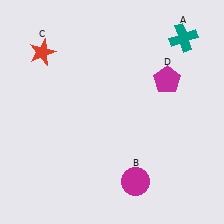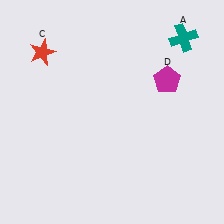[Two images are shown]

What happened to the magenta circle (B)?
The magenta circle (B) was removed in Image 2. It was in the bottom-right area of Image 1.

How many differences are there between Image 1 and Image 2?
There is 1 difference between the two images.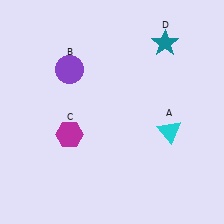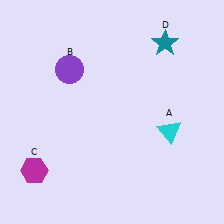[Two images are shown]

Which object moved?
The magenta hexagon (C) moved left.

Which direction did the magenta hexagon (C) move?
The magenta hexagon (C) moved left.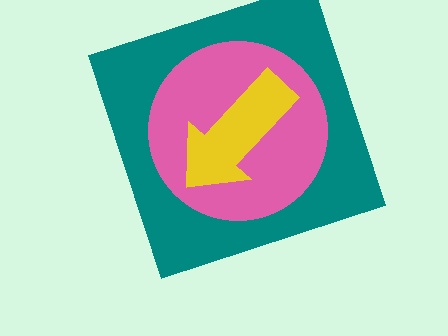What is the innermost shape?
The yellow arrow.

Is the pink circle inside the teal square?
Yes.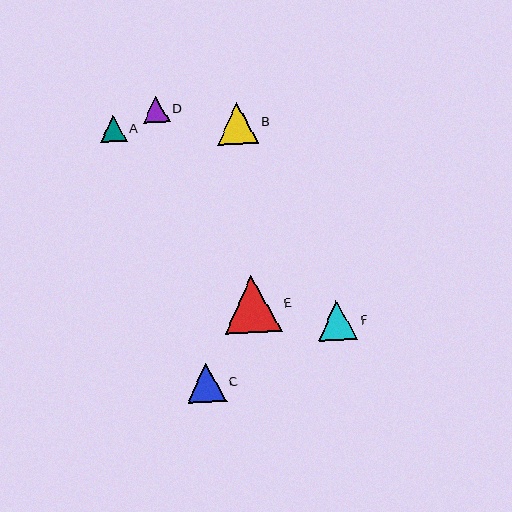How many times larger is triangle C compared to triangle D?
Triangle C is approximately 1.4 times the size of triangle D.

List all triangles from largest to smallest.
From largest to smallest: E, B, F, C, D, A.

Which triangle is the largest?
Triangle E is the largest with a size of approximately 57 pixels.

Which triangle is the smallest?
Triangle A is the smallest with a size of approximately 26 pixels.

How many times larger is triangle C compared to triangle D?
Triangle C is approximately 1.4 times the size of triangle D.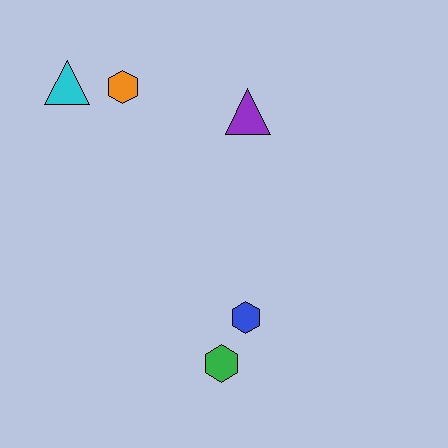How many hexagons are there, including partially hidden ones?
There are 3 hexagons.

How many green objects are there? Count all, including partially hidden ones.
There is 1 green object.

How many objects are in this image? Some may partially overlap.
There are 5 objects.